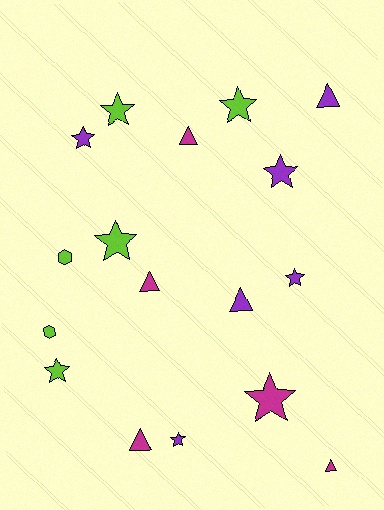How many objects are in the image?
There are 17 objects.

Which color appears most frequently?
Purple, with 6 objects.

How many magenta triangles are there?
There are 4 magenta triangles.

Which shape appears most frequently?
Star, with 9 objects.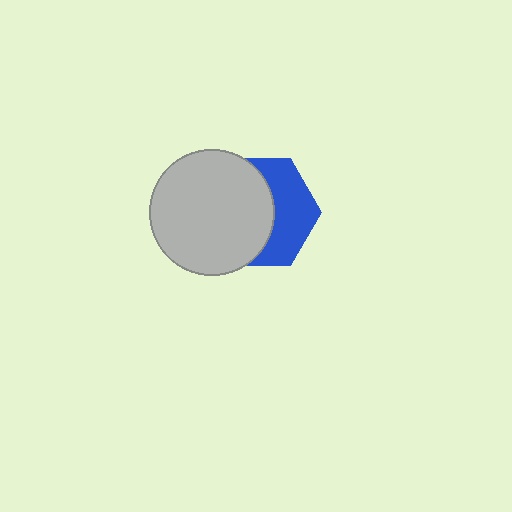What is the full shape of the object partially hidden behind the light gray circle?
The partially hidden object is a blue hexagon.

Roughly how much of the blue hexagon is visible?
A small part of it is visible (roughly 43%).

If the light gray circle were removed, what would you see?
You would see the complete blue hexagon.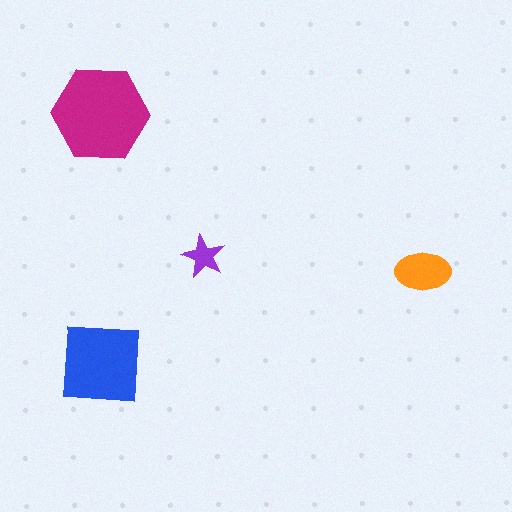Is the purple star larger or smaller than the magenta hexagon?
Smaller.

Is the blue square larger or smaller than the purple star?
Larger.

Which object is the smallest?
The purple star.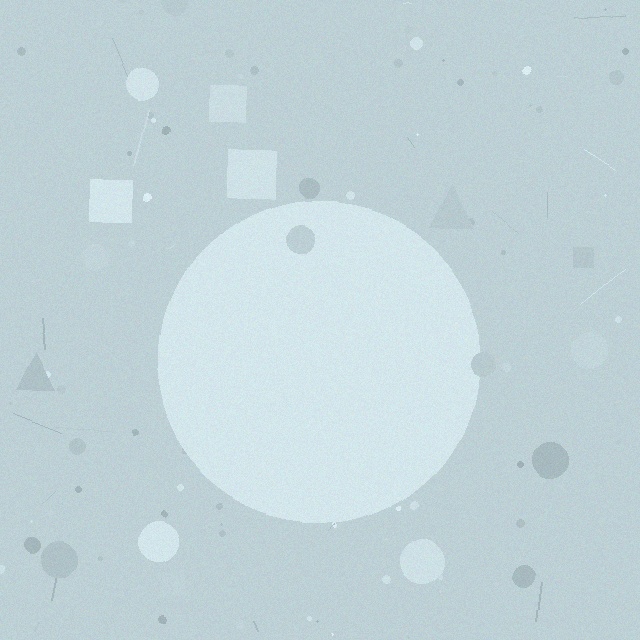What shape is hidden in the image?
A circle is hidden in the image.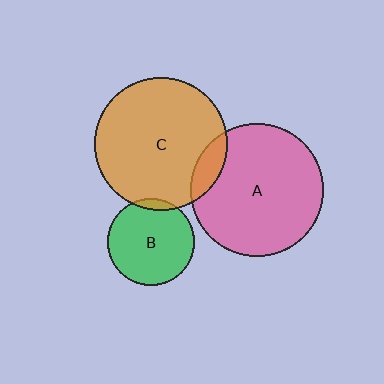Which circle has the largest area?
Circle C (orange).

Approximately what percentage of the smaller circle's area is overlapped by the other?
Approximately 10%.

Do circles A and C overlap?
Yes.